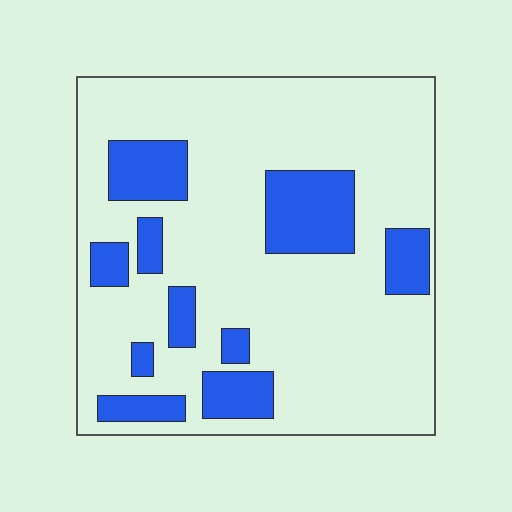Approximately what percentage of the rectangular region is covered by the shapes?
Approximately 20%.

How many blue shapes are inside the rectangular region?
10.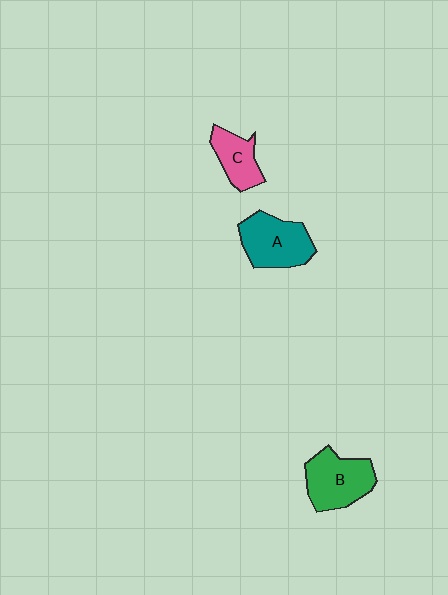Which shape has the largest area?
Shape A (teal).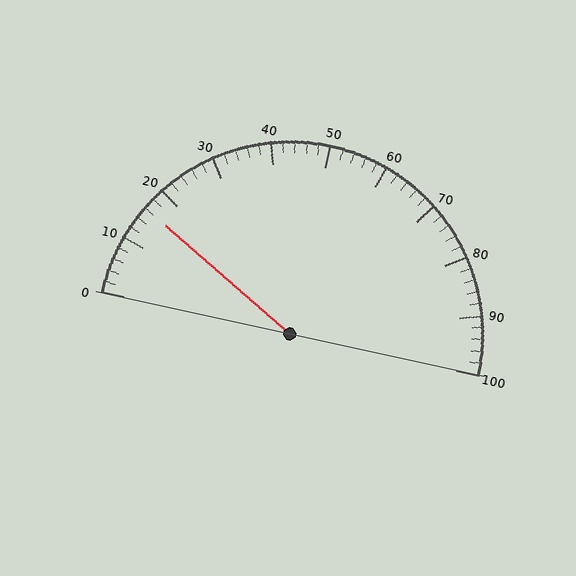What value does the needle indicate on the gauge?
The needle indicates approximately 16.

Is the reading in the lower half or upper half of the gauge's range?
The reading is in the lower half of the range (0 to 100).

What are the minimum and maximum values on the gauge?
The gauge ranges from 0 to 100.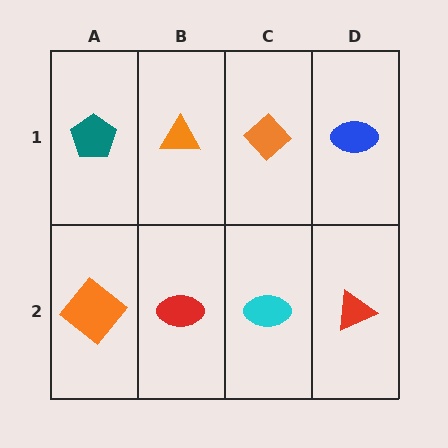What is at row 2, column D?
A red triangle.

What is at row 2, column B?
A red ellipse.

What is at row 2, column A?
An orange diamond.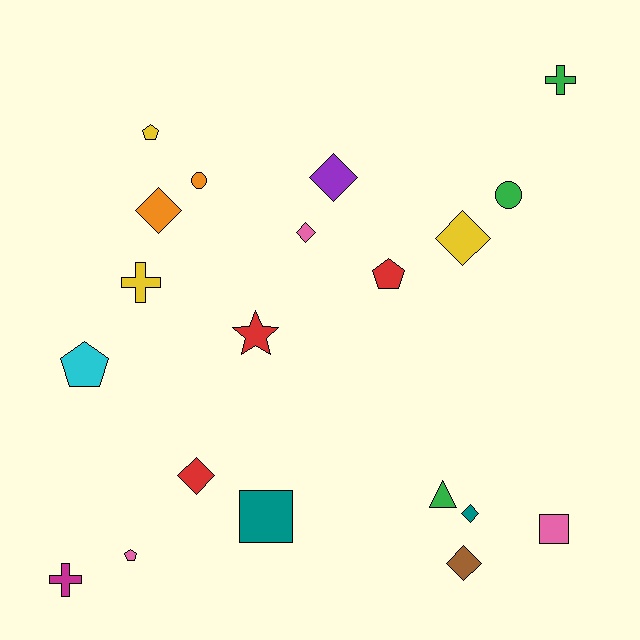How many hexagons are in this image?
There are no hexagons.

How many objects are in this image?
There are 20 objects.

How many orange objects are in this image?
There are 2 orange objects.